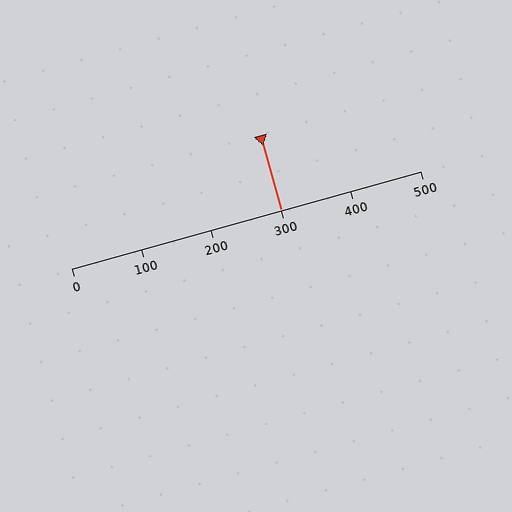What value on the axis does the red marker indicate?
The marker indicates approximately 300.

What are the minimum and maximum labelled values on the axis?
The axis runs from 0 to 500.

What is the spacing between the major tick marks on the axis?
The major ticks are spaced 100 apart.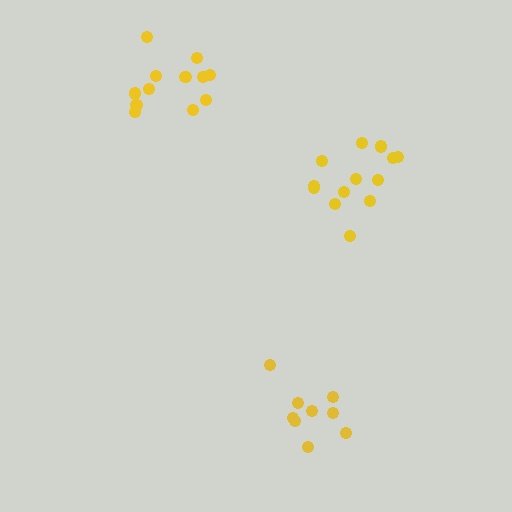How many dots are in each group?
Group 1: 13 dots, Group 2: 9 dots, Group 3: 12 dots (34 total).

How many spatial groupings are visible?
There are 3 spatial groupings.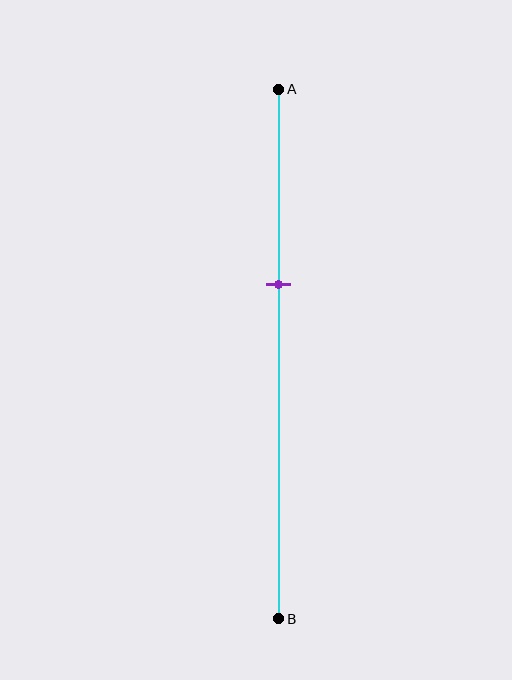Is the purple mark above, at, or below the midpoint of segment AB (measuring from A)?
The purple mark is above the midpoint of segment AB.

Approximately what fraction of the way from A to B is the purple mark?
The purple mark is approximately 35% of the way from A to B.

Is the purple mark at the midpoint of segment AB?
No, the mark is at about 35% from A, not at the 50% midpoint.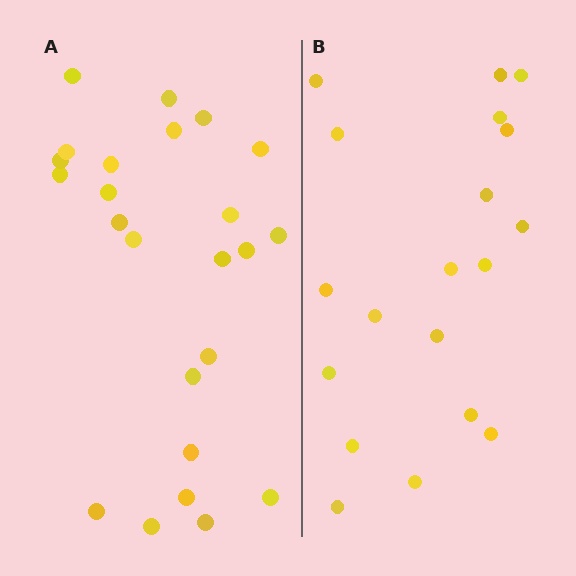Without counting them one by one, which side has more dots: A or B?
Region A (the left region) has more dots.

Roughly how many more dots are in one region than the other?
Region A has about 5 more dots than region B.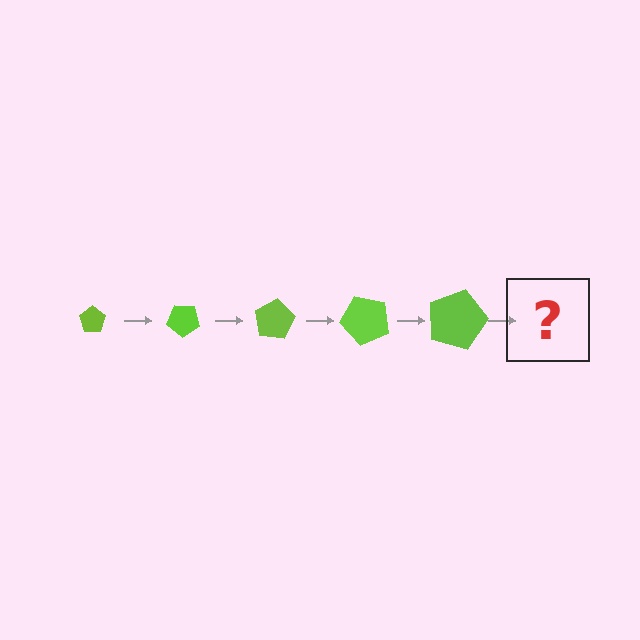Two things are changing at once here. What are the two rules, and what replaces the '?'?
The two rules are that the pentagon grows larger each step and it rotates 40 degrees each step. The '?' should be a pentagon, larger than the previous one and rotated 200 degrees from the start.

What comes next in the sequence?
The next element should be a pentagon, larger than the previous one and rotated 200 degrees from the start.